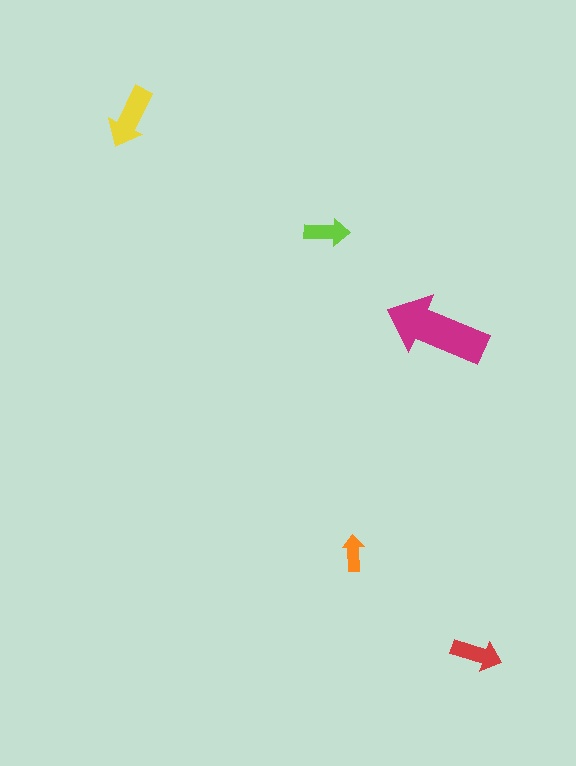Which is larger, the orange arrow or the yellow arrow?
The yellow one.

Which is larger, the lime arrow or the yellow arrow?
The yellow one.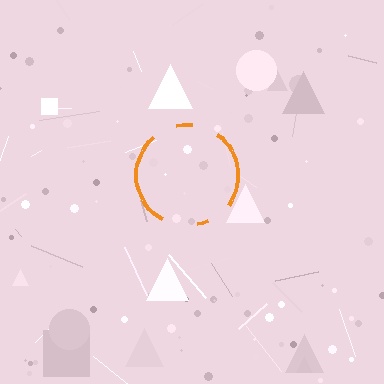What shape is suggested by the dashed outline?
The dashed outline suggests a circle.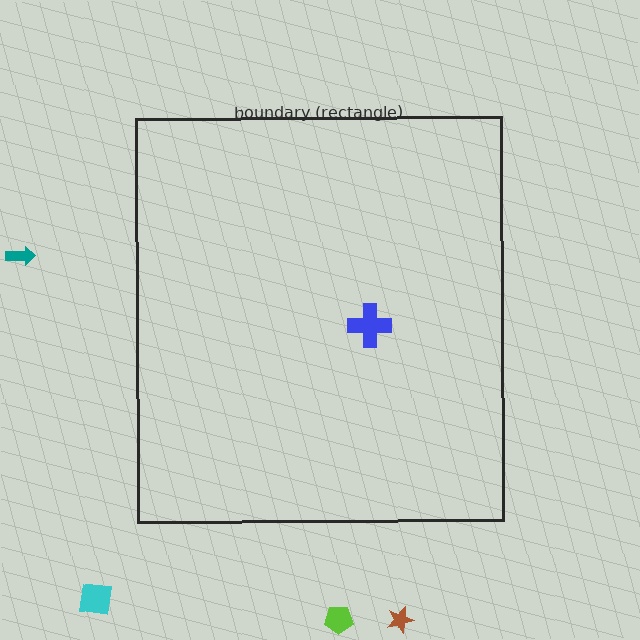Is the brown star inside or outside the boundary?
Outside.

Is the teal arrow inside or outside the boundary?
Outside.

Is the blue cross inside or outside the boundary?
Inside.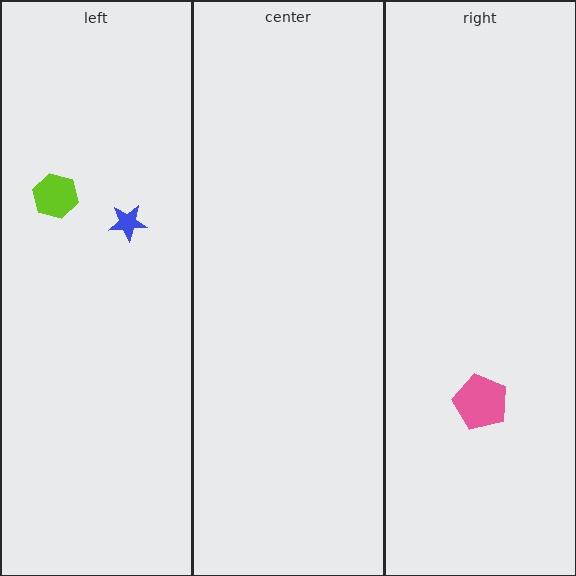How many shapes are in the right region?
1.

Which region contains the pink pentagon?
The right region.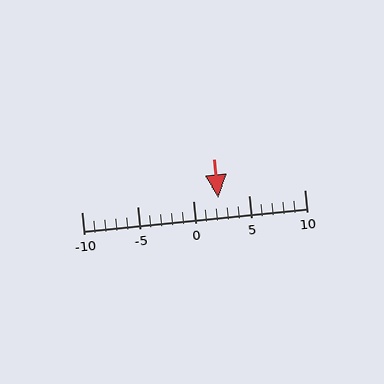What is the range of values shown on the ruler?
The ruler shows values from -10 to 10.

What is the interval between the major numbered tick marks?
The major tick marks are spaced 5 units apart.